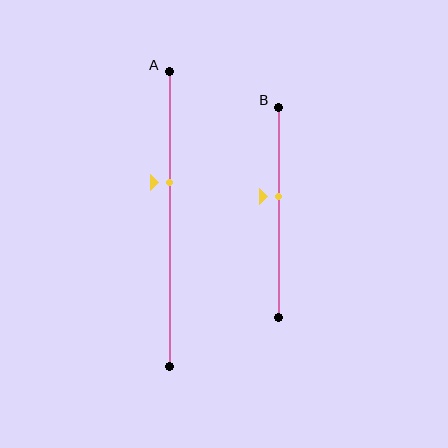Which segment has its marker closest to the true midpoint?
Segment B has its marker closest to the true midpoint.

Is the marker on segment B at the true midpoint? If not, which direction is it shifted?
No, the marker on segment B is shifted upward by about 7% of the segment length.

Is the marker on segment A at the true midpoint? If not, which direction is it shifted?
No, the marker on segment A is shifted upward by about 12% of the segment length.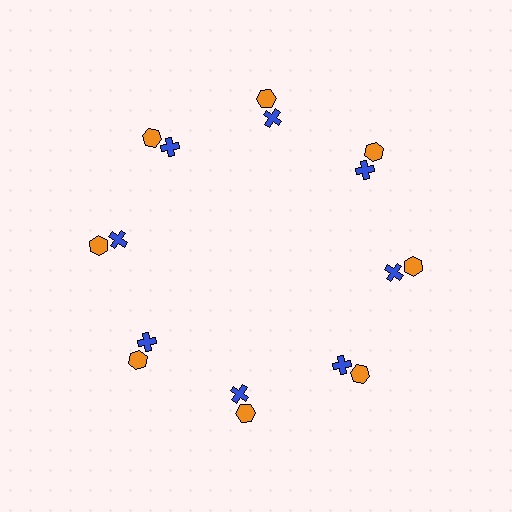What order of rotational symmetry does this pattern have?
This pattern has 8-fold rotational symmetry.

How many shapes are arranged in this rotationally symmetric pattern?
There are 16 shapes, arranged in 8 groups of 2.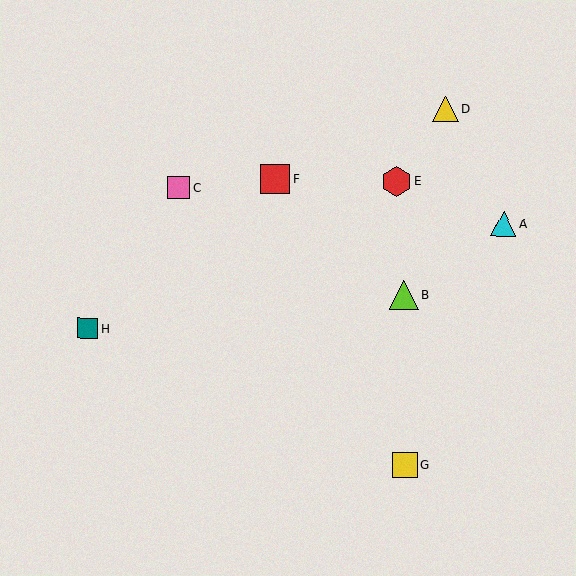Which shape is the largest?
The red hexagon (labeled E) is the largest.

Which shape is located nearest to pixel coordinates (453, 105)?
The yellow triangle (labeled D) at (446, 109) is nearest to that location.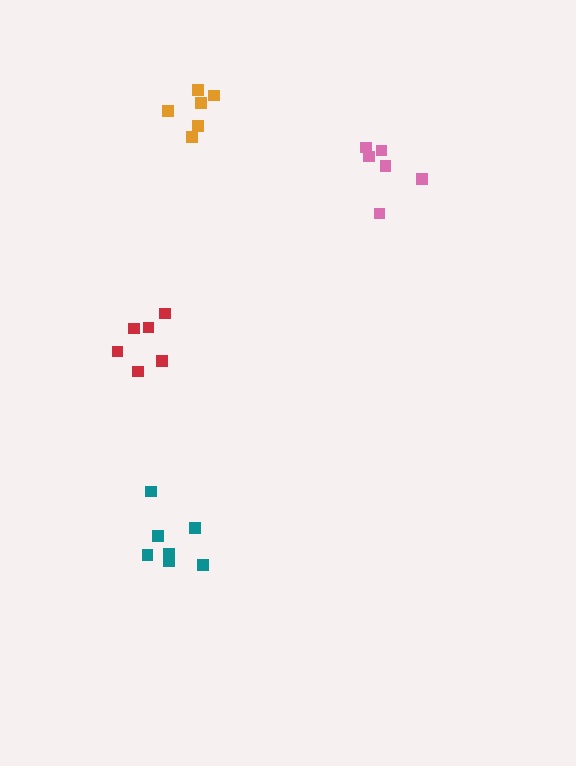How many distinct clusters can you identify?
There are 4 distinct clusters.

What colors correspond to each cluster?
The clusters are colored: pink, red, teal, orange.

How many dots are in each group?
Group 1: 6 dots, Group 2: 6 dots, Group 3: 7 dots, Group 4: 6 dots (25 total).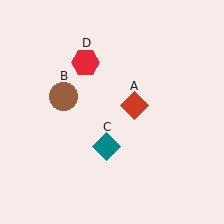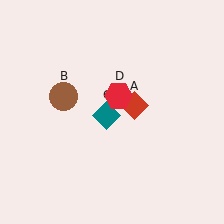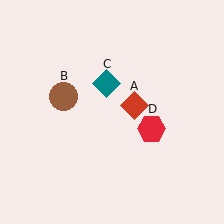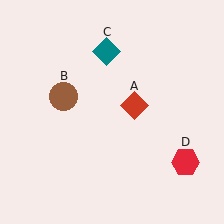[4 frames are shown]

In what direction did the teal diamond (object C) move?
The teal diamond (object C) moved up.